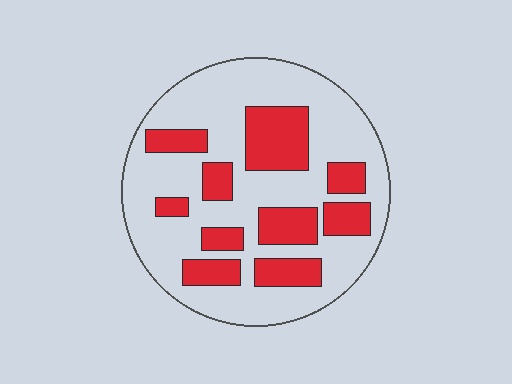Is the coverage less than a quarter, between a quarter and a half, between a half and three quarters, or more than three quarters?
Between a quarter and a half.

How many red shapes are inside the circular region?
10.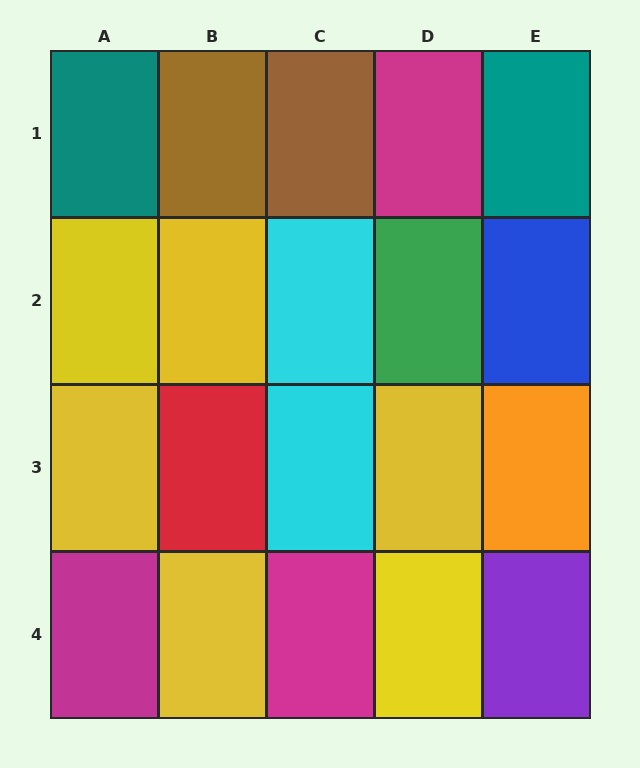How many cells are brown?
2 cells are brown.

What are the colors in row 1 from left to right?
Teal, brown, brown, magenta, teal.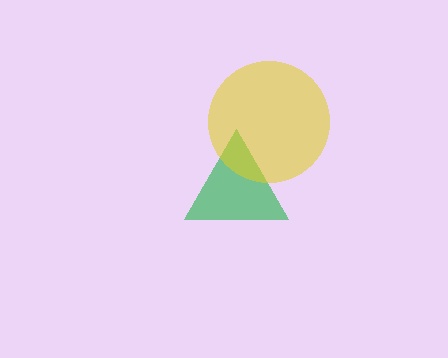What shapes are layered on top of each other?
The layered shapes are: a green triangle, a yellow circle.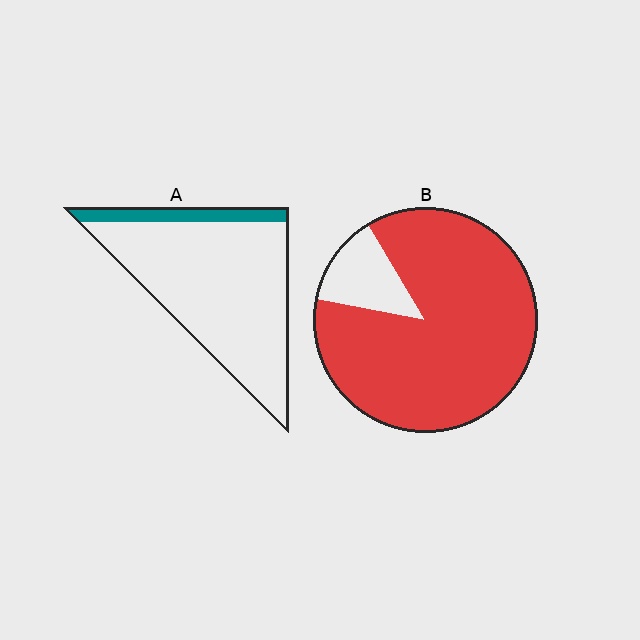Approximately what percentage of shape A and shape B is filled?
A is approximately 15% and B is approximately 85%.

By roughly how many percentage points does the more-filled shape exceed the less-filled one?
By roughly 75 percentage points (B over A).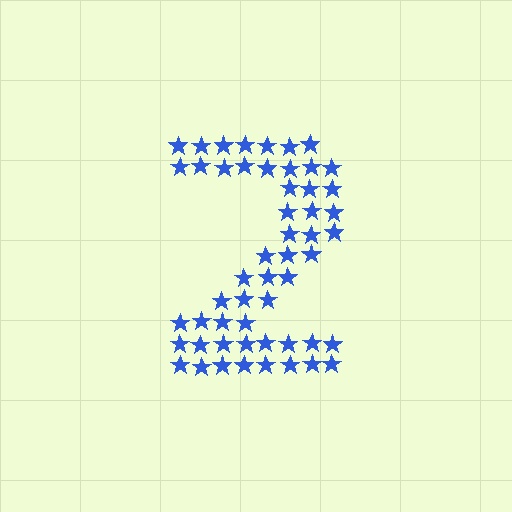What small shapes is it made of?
It is made of small stars.